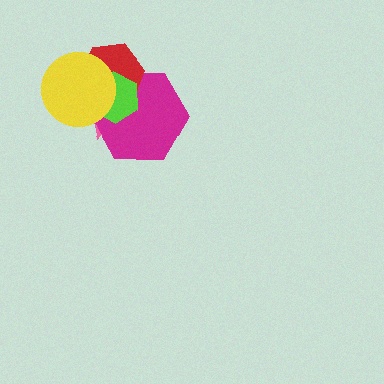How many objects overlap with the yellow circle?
4 objects overlap with the yellow circle.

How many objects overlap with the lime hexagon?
4 objects overlap with the lime hexagon.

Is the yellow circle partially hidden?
No, no other shape covers it.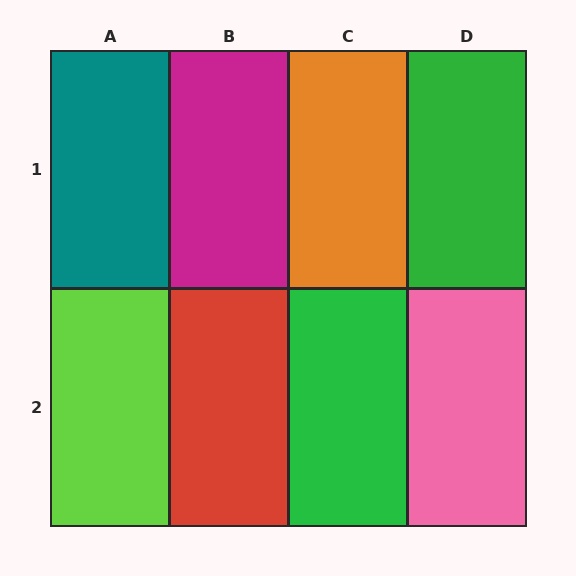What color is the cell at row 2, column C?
Green.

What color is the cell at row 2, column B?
Red.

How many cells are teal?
1 cell is teal.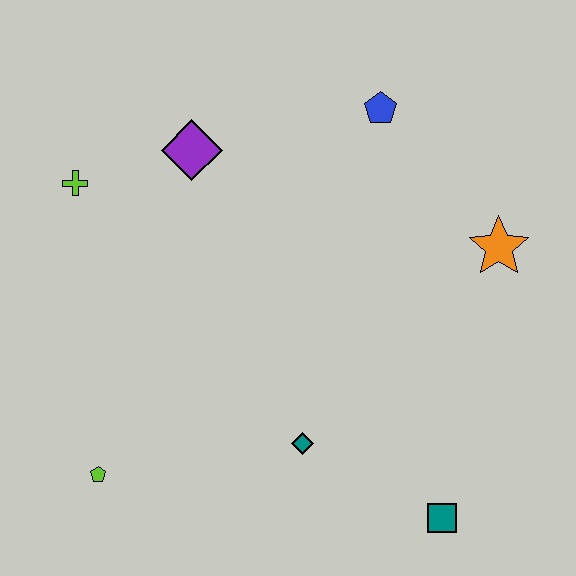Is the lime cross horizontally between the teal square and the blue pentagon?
No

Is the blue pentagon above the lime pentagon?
Yes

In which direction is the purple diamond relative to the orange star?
The purple diamond is to the left of the orange star.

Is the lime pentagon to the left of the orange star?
Yes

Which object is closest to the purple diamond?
The lime cross is closest to the purple diamond.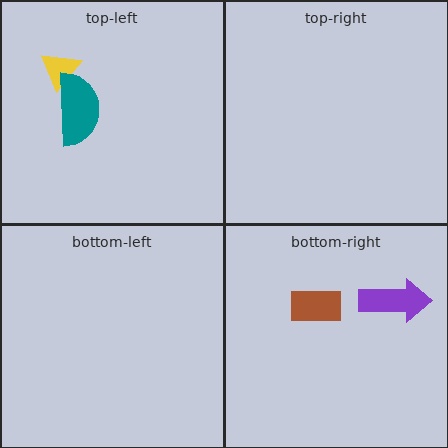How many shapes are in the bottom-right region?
2.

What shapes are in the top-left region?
The yellow triangle, the teal semicircle.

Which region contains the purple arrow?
The bottom-right region.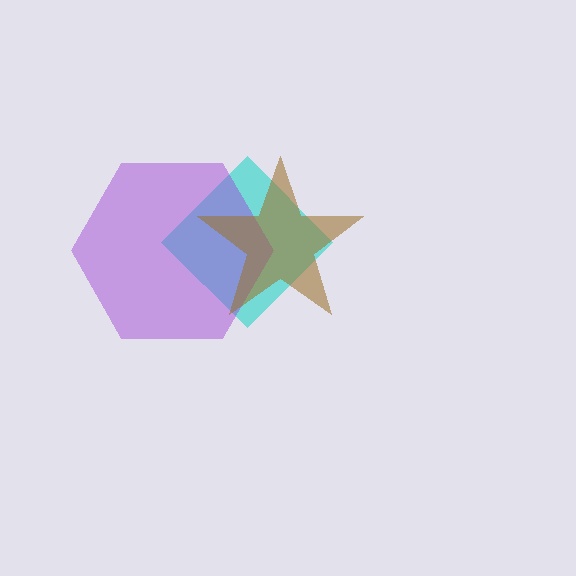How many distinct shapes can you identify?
There are 3 distinct shapes: a cyan diamond, a purple hexagon, a brown star.